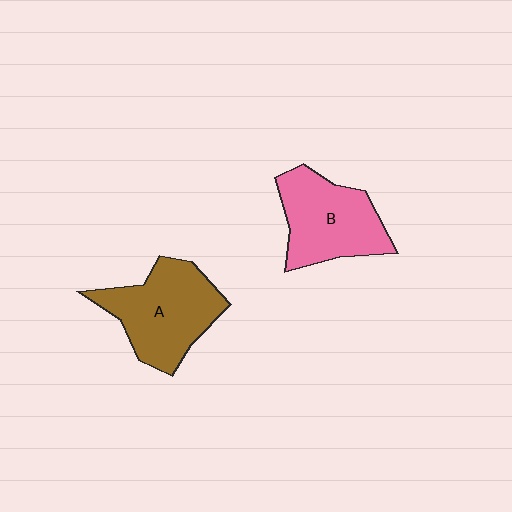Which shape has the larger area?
Shape A (brown).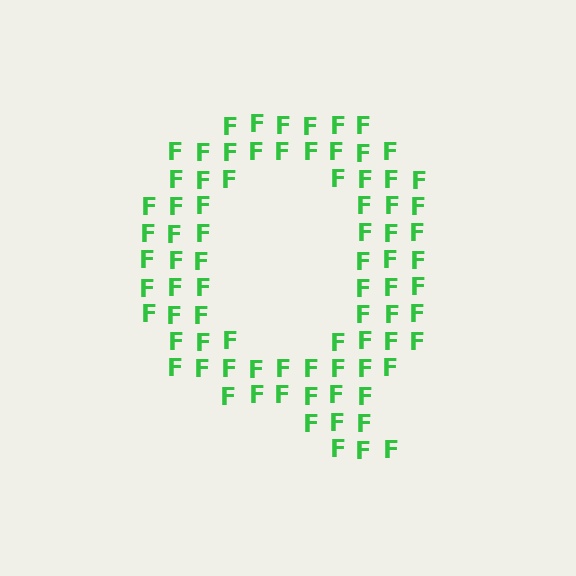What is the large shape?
The large shape is the letter Q.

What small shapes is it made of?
It is made of small letter F's.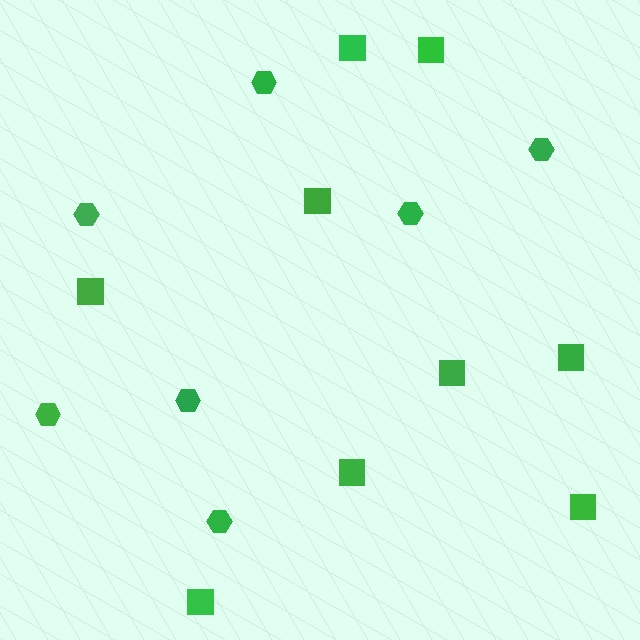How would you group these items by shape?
There are 2 groups: one group of hexagons (7) and one group of squares (9).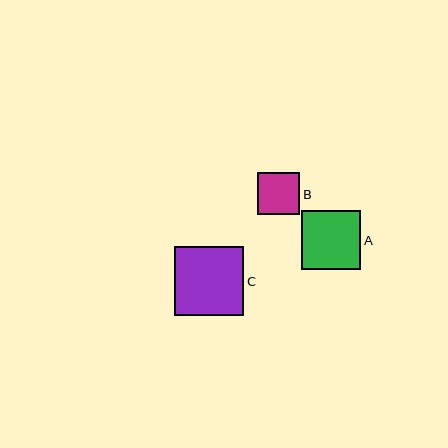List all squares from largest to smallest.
From largest to smallest: C, A, B.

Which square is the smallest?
Square B is the smallest with a size of approximately 42 pixels.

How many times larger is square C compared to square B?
Square C is approximately 1.6 times the size of square B.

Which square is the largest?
Square C is the largest with a size of approximately 69 pixels.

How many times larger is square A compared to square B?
Square A is approximately 1.4 times the size of square B.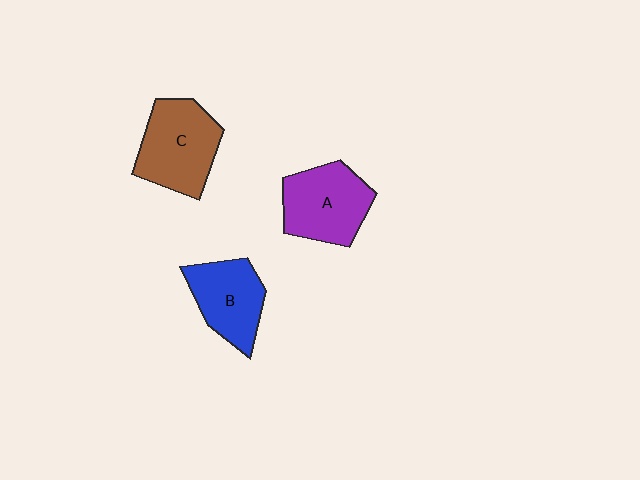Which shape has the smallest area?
Shape B (blue).